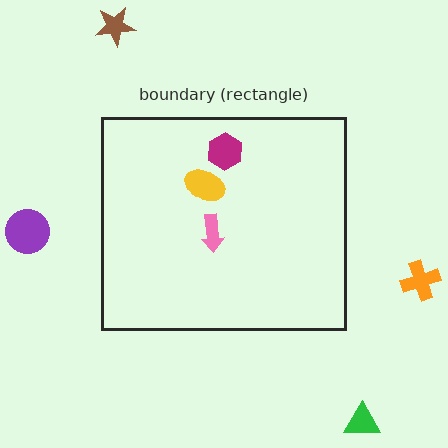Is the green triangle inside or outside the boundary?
Outside.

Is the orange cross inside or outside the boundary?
Outside.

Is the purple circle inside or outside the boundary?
Outside.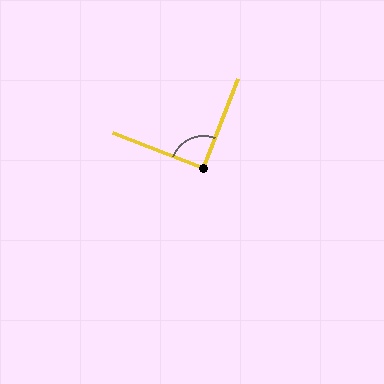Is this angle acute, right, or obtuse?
It is approximately a right angle.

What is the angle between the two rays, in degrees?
Approximately 90 degrees.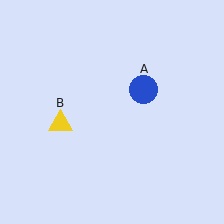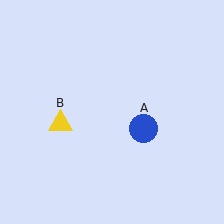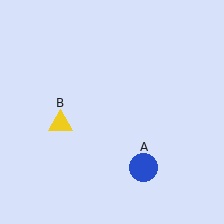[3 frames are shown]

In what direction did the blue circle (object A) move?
The blue circle (object A) moved down.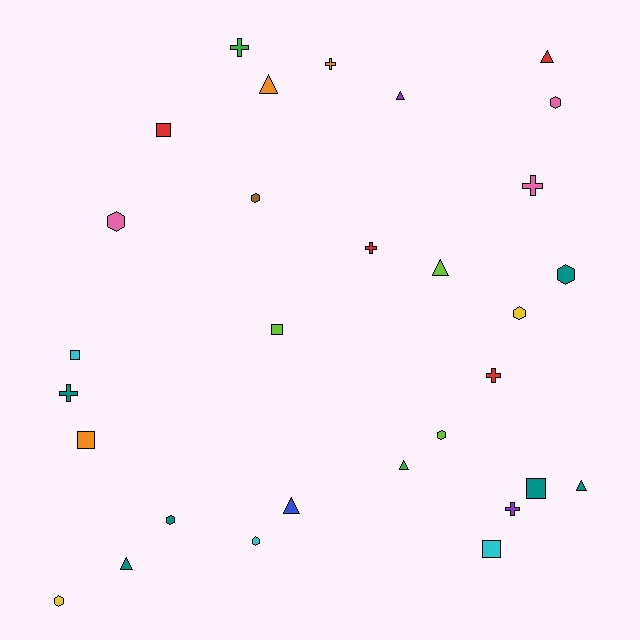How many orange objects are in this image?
There are 3 orange objects.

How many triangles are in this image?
There are 8 triangles.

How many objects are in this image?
There are 30 objects.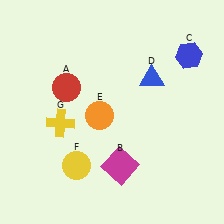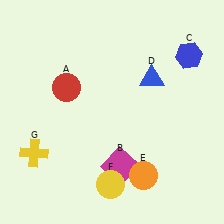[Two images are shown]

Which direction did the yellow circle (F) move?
The yellow circle (F) moved right.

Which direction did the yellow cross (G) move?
The yellow cross (G) moved down.